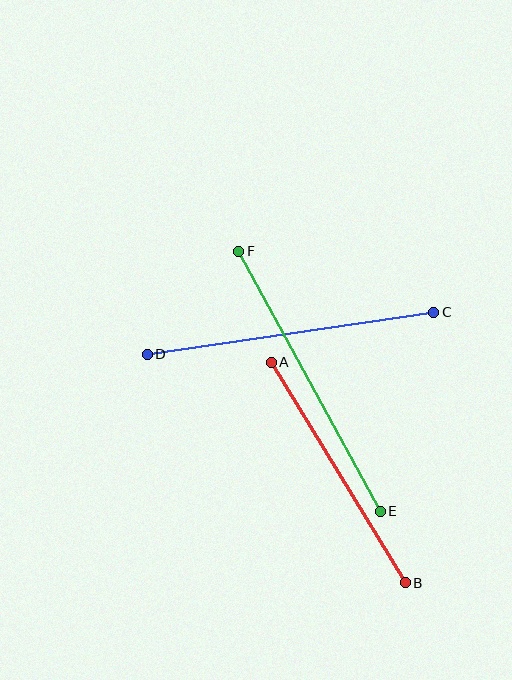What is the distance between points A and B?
The distance is approximately 258 pixels.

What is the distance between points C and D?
The distance is approximately 289 pixels.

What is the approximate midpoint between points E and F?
The midpoint is at approximately (310, 381) pixels.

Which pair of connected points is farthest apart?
Points E and F are farthest apart.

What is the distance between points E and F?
The distance is approximately 296 pixels.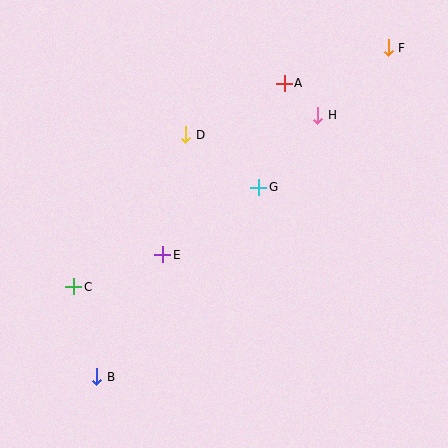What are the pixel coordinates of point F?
Point F is at (388, 48).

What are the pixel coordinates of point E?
Point E is at (163, 255).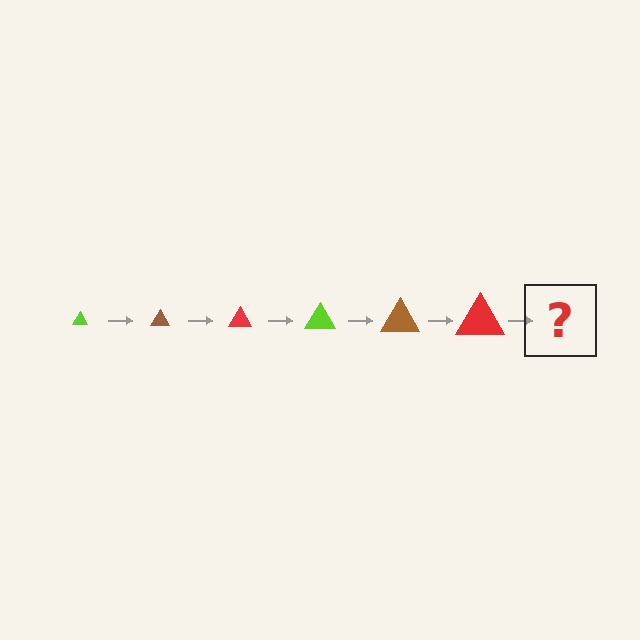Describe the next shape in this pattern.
It should be a lime triangle, larger than the previous one.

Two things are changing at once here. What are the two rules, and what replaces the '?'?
The two rules are that the triangle grows larger each step and the color cycles through lime, brown, and red. The '?' should be a lime triangle, larger than the previous one.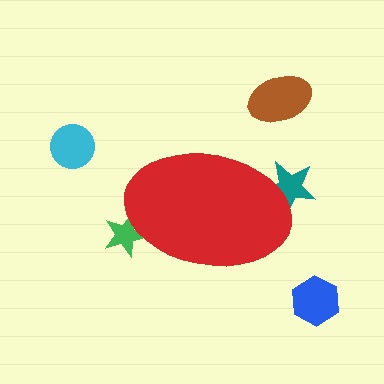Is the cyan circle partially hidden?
No, the cyan circle is fully visible.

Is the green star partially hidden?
Yes, the green star is partially hidden behind the red ellipse.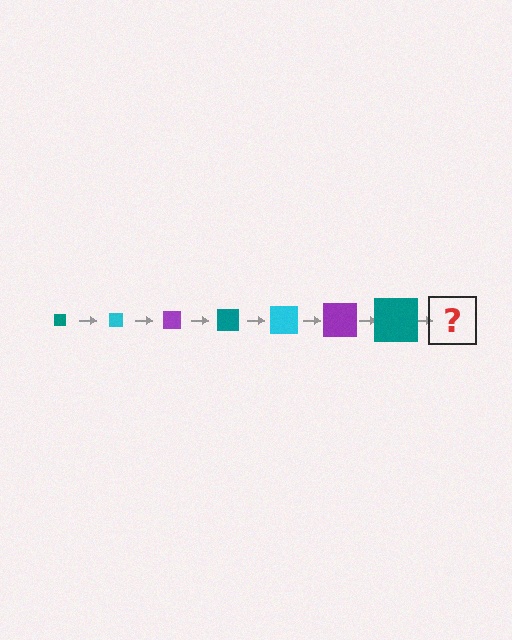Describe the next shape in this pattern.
It should be a cyan square, larger than the previous one.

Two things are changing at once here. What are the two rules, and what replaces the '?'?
The two rules are that the square grows larger each step and the color cycles through teal, cyan, and purple. The '?' should be a cyan square, larger than the previous one.